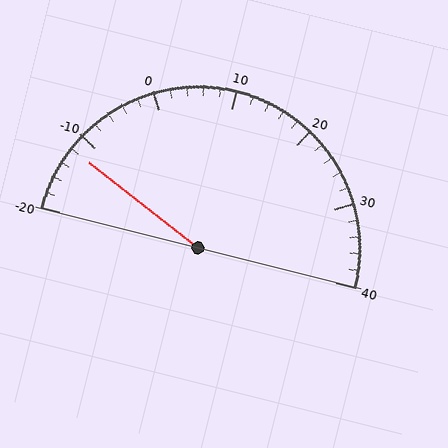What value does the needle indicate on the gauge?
The needle indicates approximately -12.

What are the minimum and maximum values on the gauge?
The gauge ranges from -20 to 40.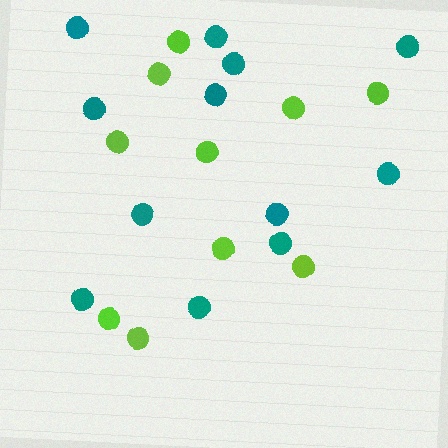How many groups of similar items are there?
There are 2 groups: one group of lime circles (10) and one group of teal circles (12).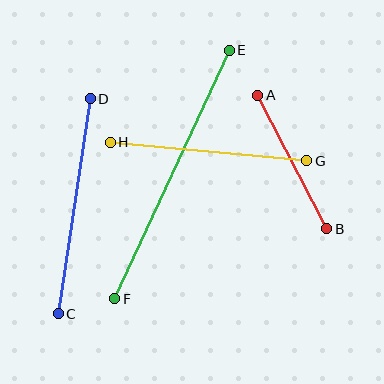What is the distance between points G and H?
The distance is approximately 197 pixels.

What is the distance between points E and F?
The distance is approximately 274 pixels.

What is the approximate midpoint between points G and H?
The midpoint is at approximately (208, 151) pixels.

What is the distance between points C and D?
The distance is approximately 218 pixels.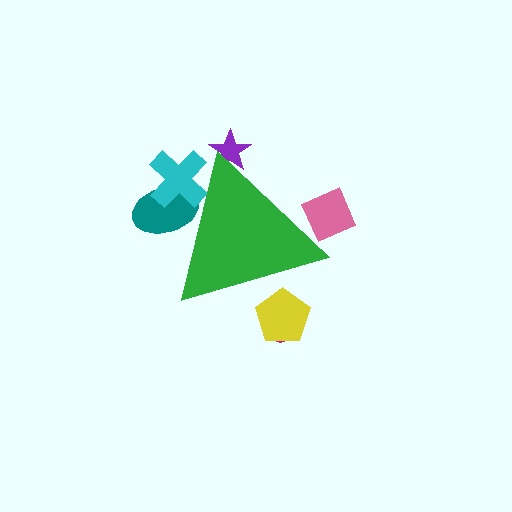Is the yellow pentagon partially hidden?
Yes, the yellow pentagon is partially hidden behind the green triangle.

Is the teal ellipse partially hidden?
Yes, the teal ellipse is partially hidden behind the green triangle.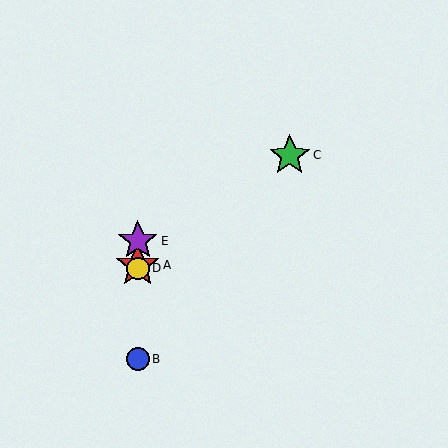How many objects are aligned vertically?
4 objects (A, B, D, E) are aligned vertically.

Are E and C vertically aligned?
No, E is at x≈138 and C is at x≈290.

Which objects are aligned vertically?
Objects A, B, D, E are aligned vertically.